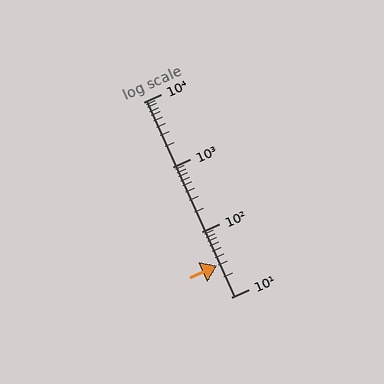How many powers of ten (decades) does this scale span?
The scale spans 3 decades, from 10 to 10000.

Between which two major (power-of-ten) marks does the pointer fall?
The pointer is between 10 and 100.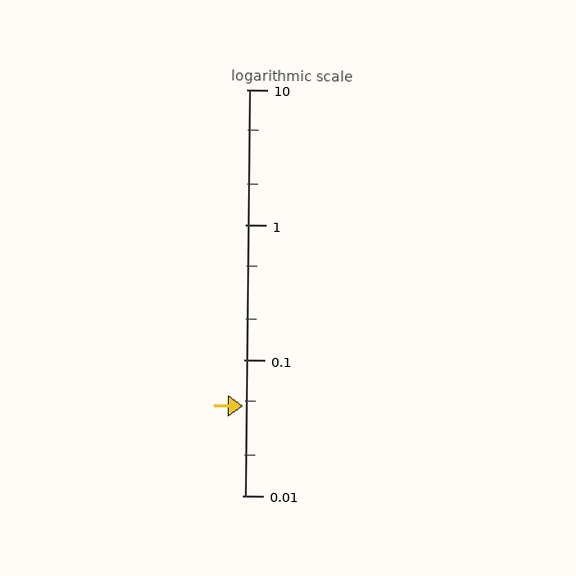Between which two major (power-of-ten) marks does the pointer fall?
The pointer is between 0.01 and 0.1.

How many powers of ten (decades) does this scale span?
The scale spans 3 decades, from 0.01 to 10.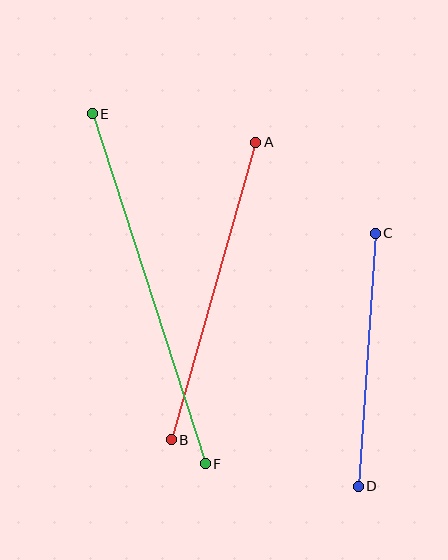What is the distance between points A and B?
The distance is approximately 309 pixels.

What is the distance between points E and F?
The distance is approximately 368 pixels.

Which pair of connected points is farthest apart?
Points E and F are farthest apart.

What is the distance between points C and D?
The distance is approximately 254 pixels.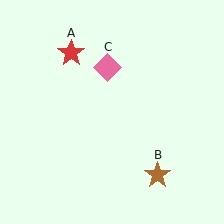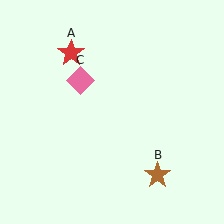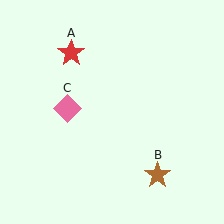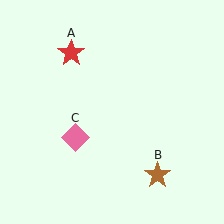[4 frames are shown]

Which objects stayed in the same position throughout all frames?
Red star (object A) and brown star (object B) remained stationary.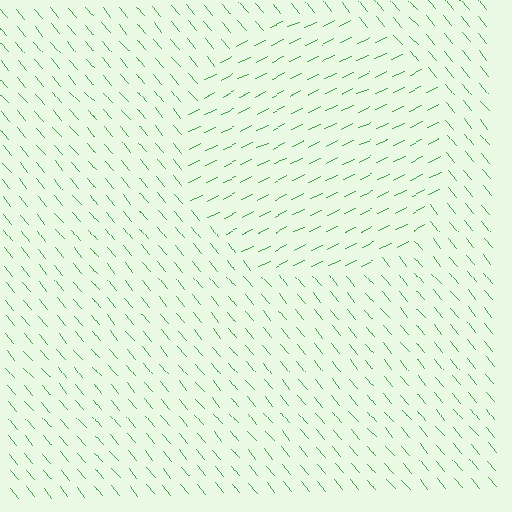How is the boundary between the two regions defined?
The boundary is defined purely by a change in line orientation (approximately 75 degrees difference). All lines are the same color and thickness.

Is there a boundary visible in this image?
Yes, there is a texture boundary formed by a change in line orientation.